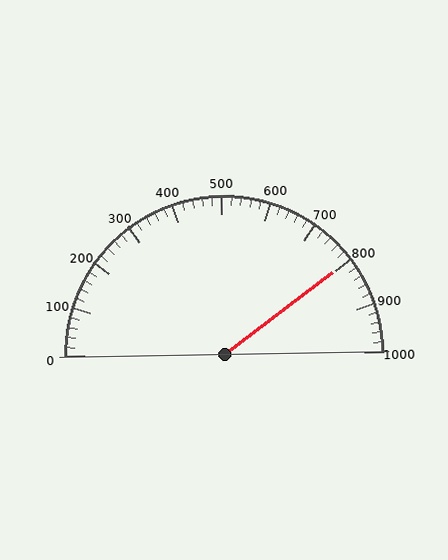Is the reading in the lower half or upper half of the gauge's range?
The reading is in the upper half of the range (0 to 1000).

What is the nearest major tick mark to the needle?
The nearest major tick mark is 800.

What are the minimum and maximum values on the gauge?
The gauge ranges from 0 to 1000.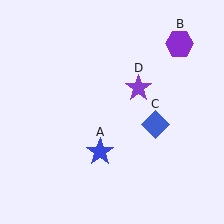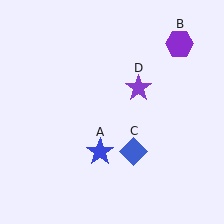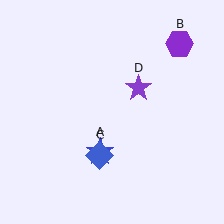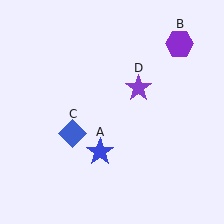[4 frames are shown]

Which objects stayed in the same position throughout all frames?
Blue star (object A) and purple hexagon (object B) and purple star (object D) remained stationary.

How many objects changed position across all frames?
1 object changed position: blue diamond (object C).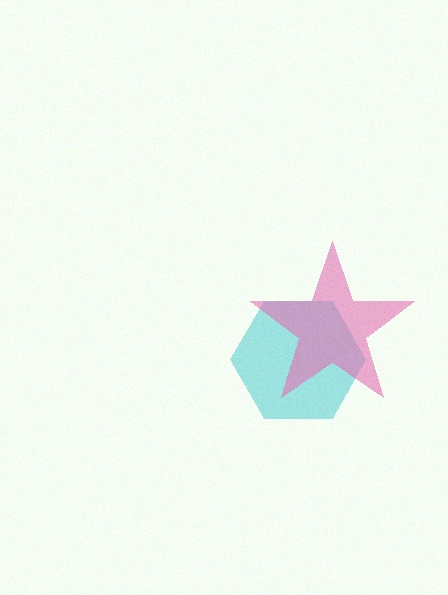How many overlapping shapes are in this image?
There are 2 overlapping shapes in the image.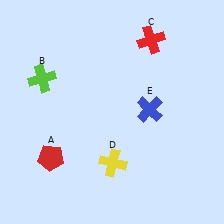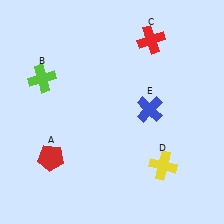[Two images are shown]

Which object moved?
The yellow cross (D) moved right.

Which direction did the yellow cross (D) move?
The yellow cross (D) moved right.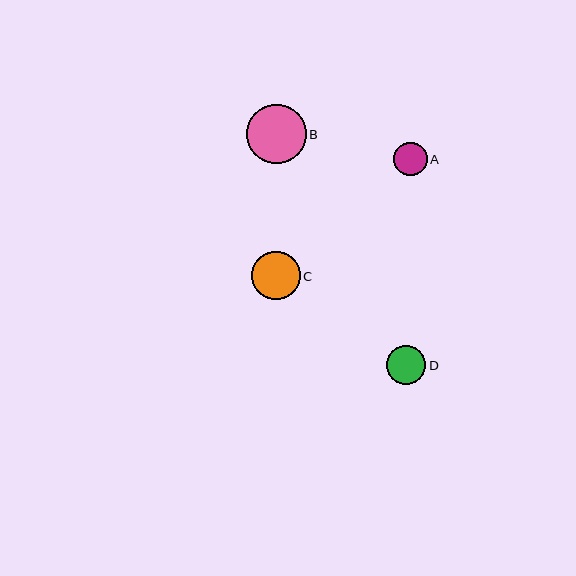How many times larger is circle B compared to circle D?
Circle B is approximately 1.5 times the size of circle D.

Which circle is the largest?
Circle B is the largest with a size of approximately 59 pixels.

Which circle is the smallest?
Circle A is the smallest with a size of approximately 33 pixels.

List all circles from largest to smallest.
From largest to smallest: B, C, D, A.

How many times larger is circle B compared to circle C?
Circle B is approximately 1.2 times the size of circle C.